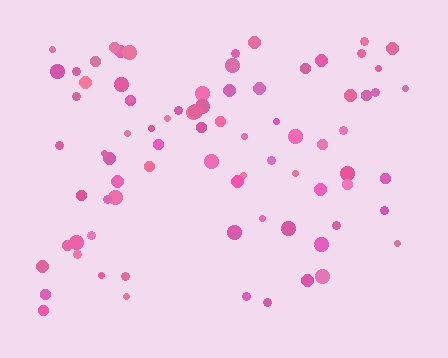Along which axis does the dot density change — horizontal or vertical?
Vertical.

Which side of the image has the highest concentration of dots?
The top.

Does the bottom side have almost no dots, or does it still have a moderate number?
Still a moderate number, just noticeably fewer than the top.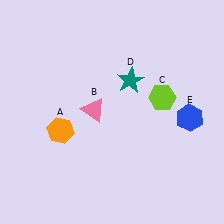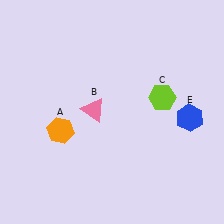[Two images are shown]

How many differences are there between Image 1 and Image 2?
There is 1 difference between the two images.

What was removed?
The teal star (D) was removed in Image 2.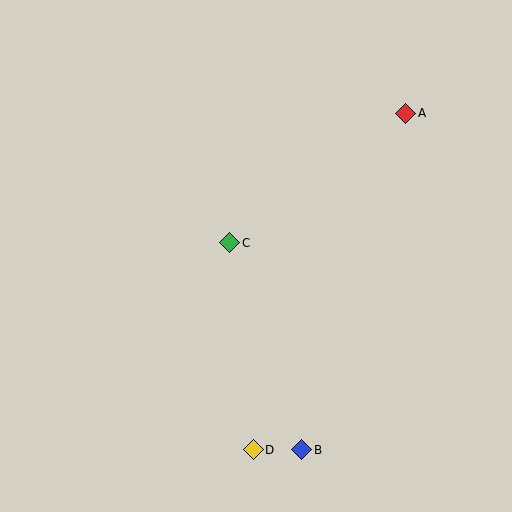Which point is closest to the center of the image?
Point C at (230, 243) is closest to the center.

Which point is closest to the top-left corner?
Point C is closest to the top-left corner.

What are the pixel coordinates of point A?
Point A is at (405, 113).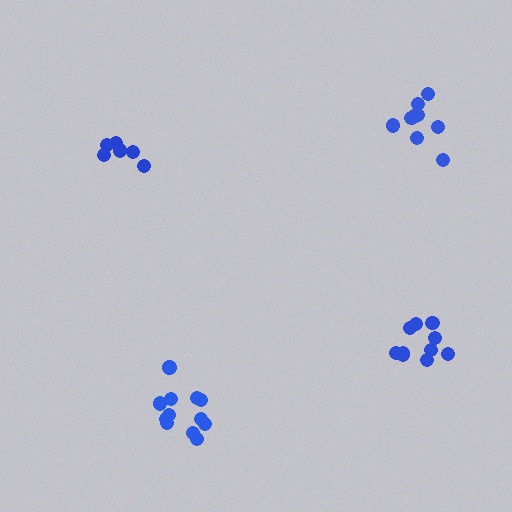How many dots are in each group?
Group 1: 12 dots, Group 2: 6 dots, Group 3: 10 dots, Group 4: 9 dots (37 total).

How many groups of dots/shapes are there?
There are 4 groups.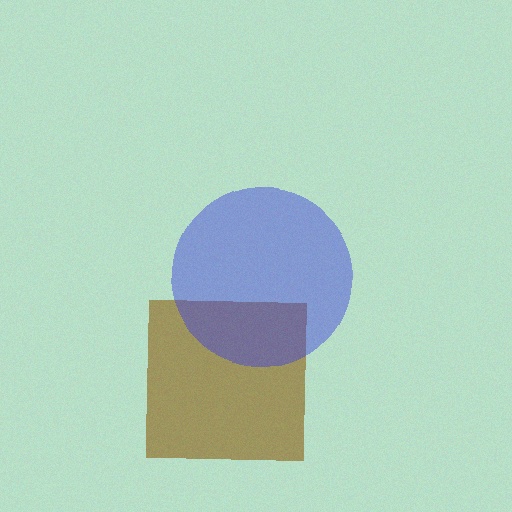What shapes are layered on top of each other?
The layered shapes are: a brown square, a blue circle.